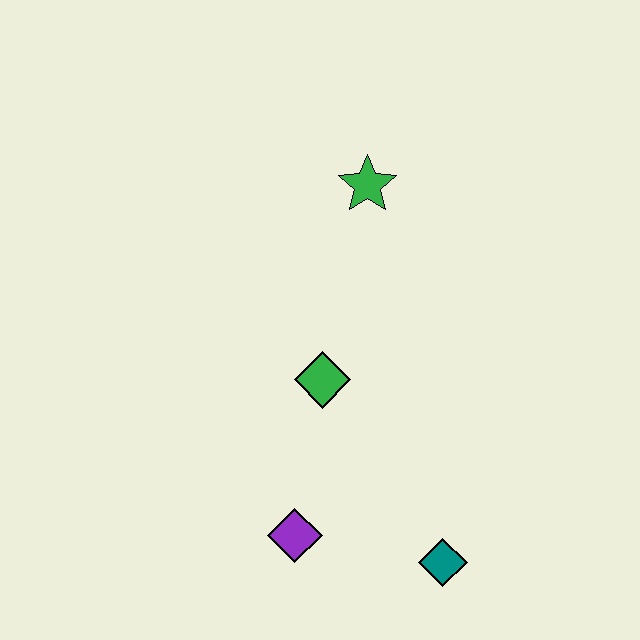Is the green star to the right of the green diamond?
Yes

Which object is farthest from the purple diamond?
The green star is farthest from the purple diamond.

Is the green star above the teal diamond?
Yes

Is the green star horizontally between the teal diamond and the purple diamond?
Yes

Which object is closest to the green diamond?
The purple diamond is closest to the green diamond.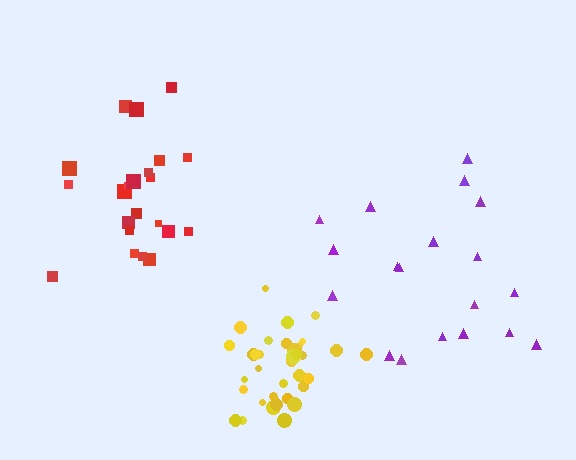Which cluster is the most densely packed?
Yellow.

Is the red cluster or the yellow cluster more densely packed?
Yellow.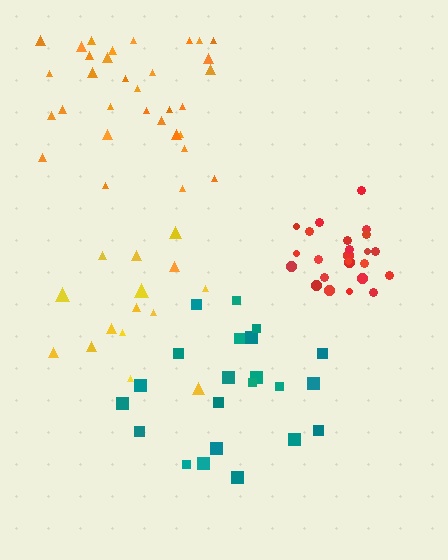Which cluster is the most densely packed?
Red.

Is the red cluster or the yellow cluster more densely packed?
Red.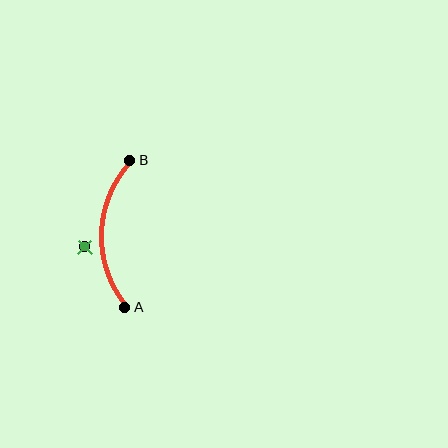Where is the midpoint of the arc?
The arc midpoint is the point on the curve farthest from the straight line joining A and B. It sits to the left of that line.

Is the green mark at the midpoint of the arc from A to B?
No — the green mark does not lie on the arc at all. It sits slightly outside the curve.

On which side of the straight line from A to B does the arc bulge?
The arc bulges to the left of the straight line connecting A and B.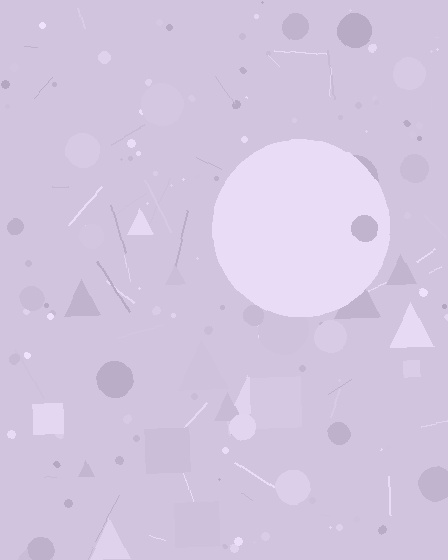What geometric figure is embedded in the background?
A circle is embedded in the background.